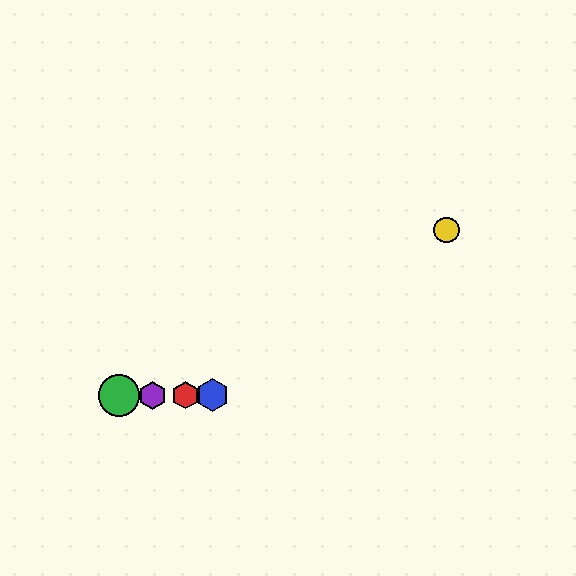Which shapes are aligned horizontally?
The red hexagon, the blue hexagon, the green circle, the purple hexagon are aligned horizontally.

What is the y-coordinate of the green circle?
The green circle is at y≈395.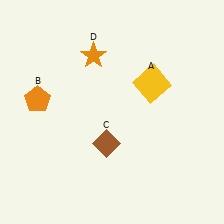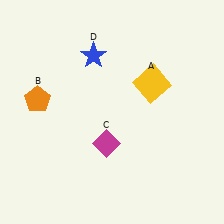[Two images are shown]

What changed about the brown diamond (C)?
In Image 1, C is brown. In Image 2, it changed to magenta.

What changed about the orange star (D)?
In Image 1, D is orange. In Image 2, it changed to blue.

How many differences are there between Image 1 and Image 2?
There are 2 differences between the two images.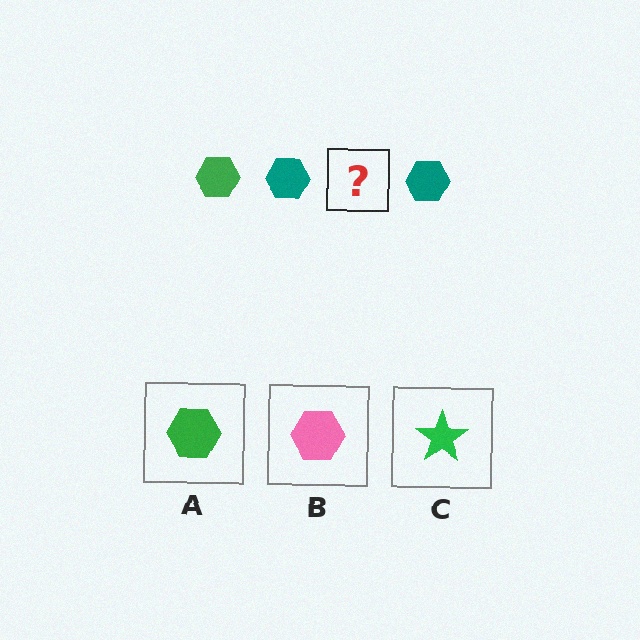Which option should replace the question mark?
Option A.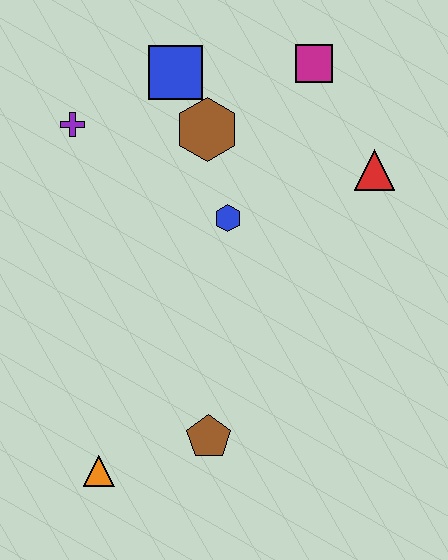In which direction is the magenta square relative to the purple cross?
The magenta square is to the right of the purple cross.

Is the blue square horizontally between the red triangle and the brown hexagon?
No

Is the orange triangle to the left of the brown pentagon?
Yes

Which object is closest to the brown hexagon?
The blue square is closest to the brown hexagon.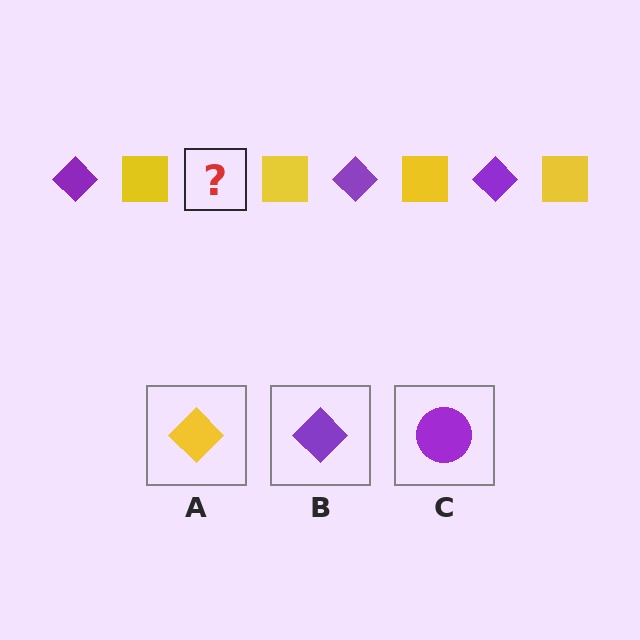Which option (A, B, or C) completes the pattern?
B.